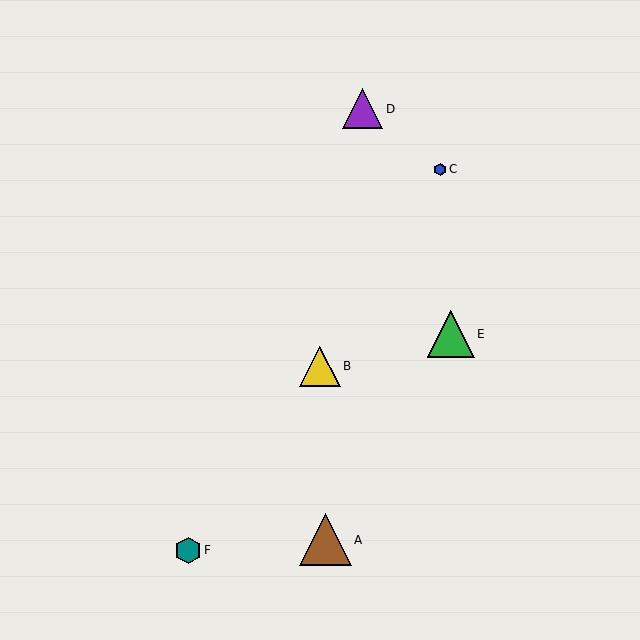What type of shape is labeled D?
Shape D is a purple triangle.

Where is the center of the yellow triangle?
The center of the yellow triangle is at (320, 366).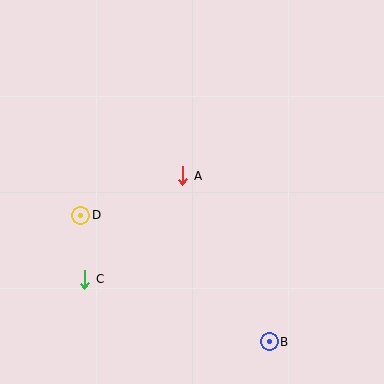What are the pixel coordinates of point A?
Point A is at (183, 176).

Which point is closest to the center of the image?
Point A at (183, 176) is closest to the center.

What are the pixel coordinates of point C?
Point C is at (85, 279).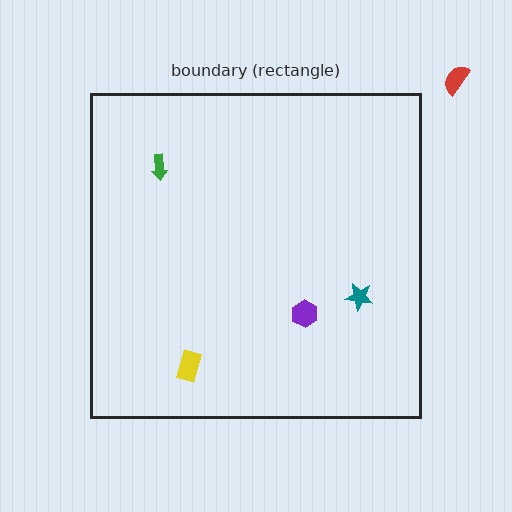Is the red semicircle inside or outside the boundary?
Outside.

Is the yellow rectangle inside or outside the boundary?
Inside.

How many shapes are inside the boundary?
4 inside, 1 outside.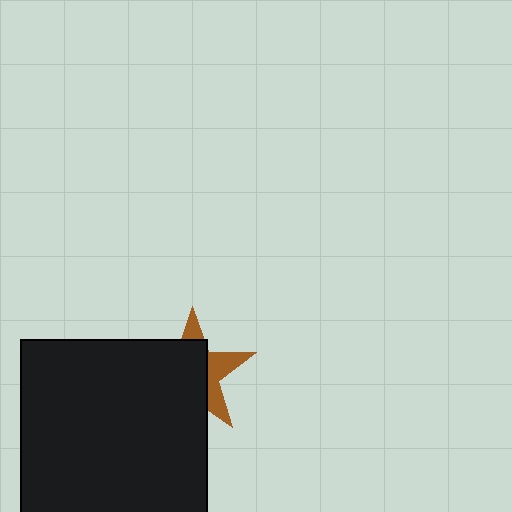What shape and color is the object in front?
The object in front is a black rectangle.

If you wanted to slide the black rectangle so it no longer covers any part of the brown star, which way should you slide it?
Slide it toward the lower-left — that is the most direct way to separate the two shapes.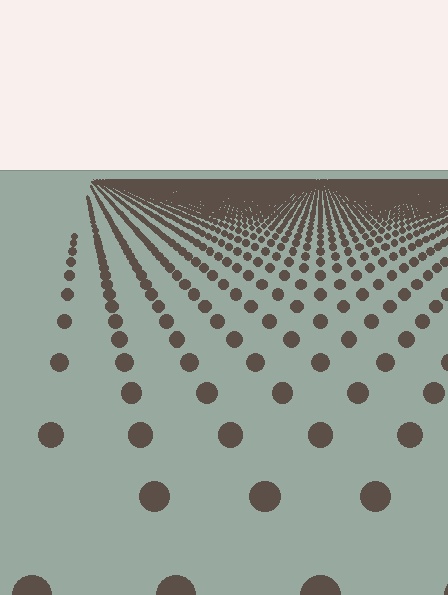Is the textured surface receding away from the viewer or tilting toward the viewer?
The surface is receding away from the viewer. Texture elements get smaller and denser toward the top.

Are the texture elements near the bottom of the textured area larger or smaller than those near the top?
Larger. Near the bottom, elements are closer to the viewer and appear at a bigger on-screen size.